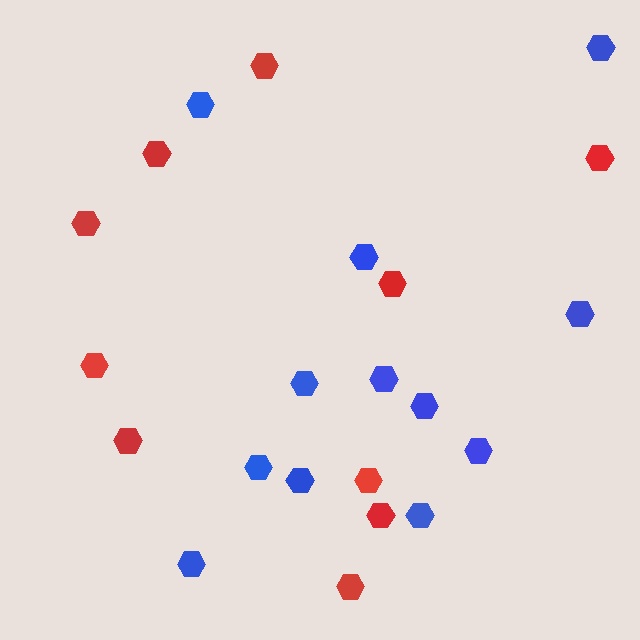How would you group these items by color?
There are 2 groups: one group of red hexagons (10) and one group of blue hexagons (12).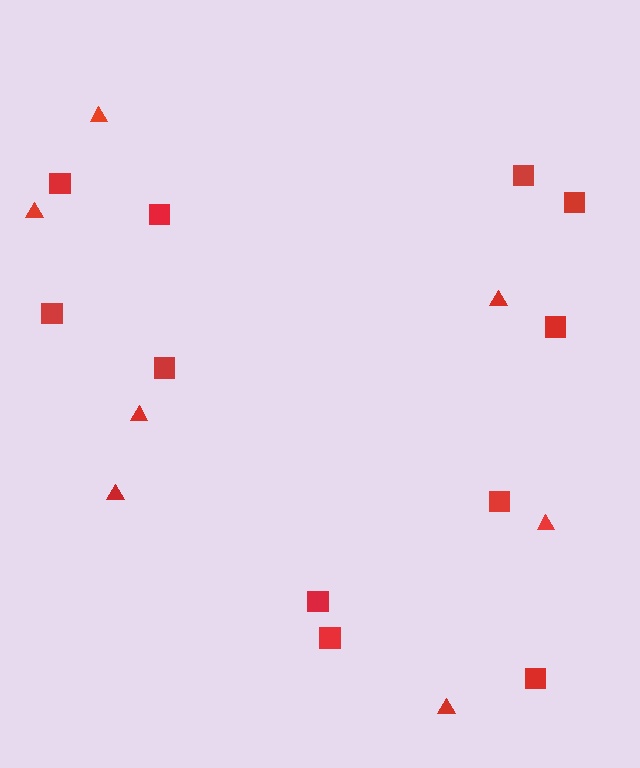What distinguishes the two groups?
There are 2 groups: one group of squares (11) and one group of triangles (7).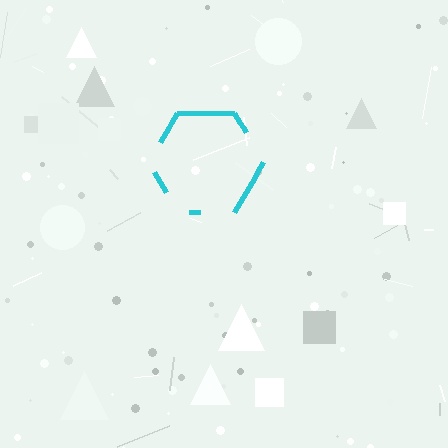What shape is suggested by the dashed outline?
The dashed outline suggests a hexagon.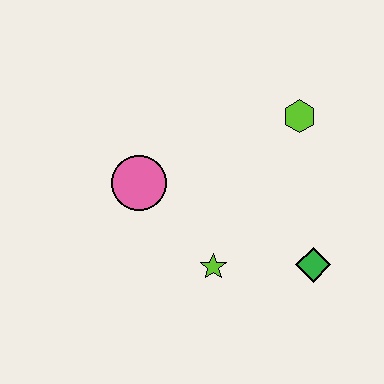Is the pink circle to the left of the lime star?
Yes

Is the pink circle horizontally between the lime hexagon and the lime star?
No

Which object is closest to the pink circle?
The lime star is closest to the pink circle.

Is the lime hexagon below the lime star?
No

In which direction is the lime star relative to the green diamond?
The lime star is to the left of the green diamond.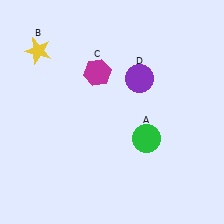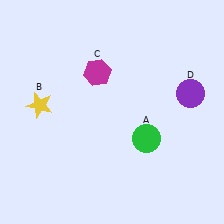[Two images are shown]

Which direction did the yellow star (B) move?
The yellow star (B) moved down.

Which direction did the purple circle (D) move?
The purple circle (D) moved right.